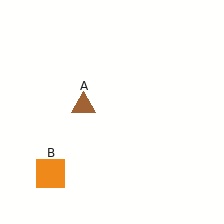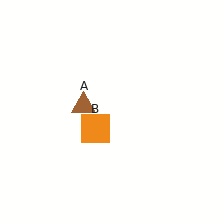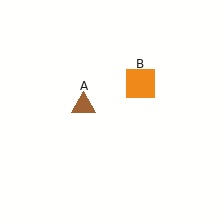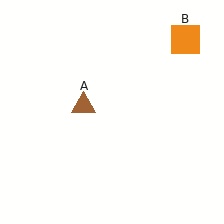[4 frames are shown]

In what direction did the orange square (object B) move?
The orange square (object B) moved up and to the right.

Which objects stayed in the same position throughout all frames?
Brown triangle (object A) remained stationary.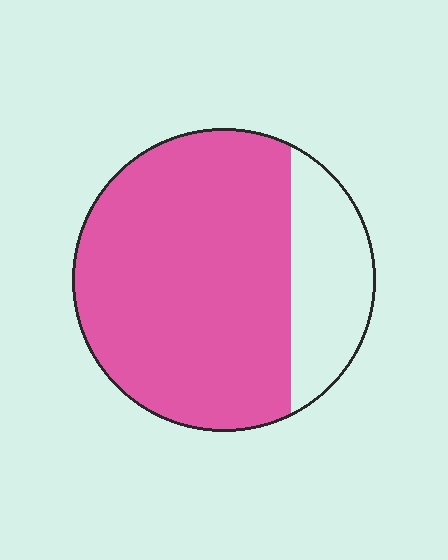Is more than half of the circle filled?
Yes.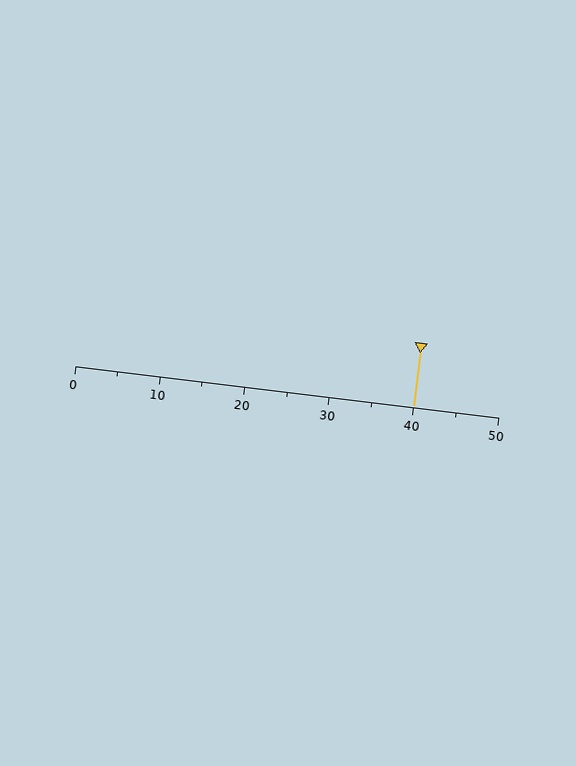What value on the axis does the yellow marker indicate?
The marker indicates approximately 40.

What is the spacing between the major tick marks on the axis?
The major ticks are spaced 10 apart.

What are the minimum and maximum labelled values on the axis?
The axis runs from 0 to 50.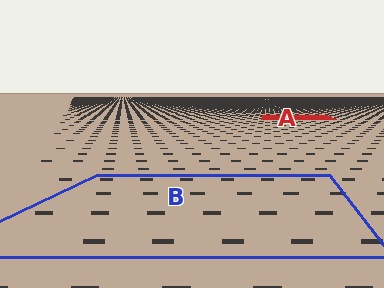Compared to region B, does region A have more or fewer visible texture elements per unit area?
Region A has more texture elements per unit area — they are packed more densely because it is farther away.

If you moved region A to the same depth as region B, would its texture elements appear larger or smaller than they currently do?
They would appear larger. At a closer depth, the same texture elements are projected at a bigger on-screen size.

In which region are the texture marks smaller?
The texture marks are smaller in region A, because it is farther away.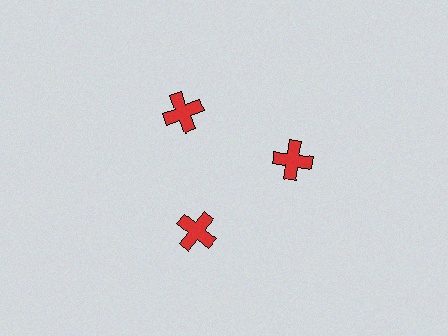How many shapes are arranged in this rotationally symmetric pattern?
There are 3 shapes, arranged in 3 groups of 1.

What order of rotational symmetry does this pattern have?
This pattern has 3-fold rotational symmetry.